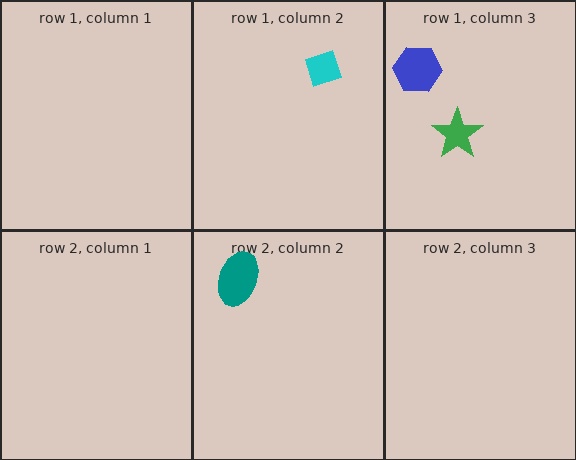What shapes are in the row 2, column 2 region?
The teal ellipse.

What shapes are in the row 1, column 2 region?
The cyan diamond.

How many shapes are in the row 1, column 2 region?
1.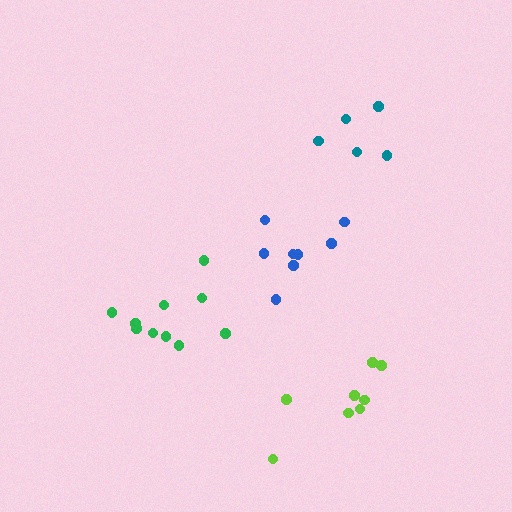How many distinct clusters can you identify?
There are 4 distinct clusters.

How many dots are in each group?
Group 1: 10 dots, Group 2: 8 dots, Group 3: 8 dots, Group 4: 5 dots (31 total).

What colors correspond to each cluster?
The clusters are colored: green, lime, blue, teal.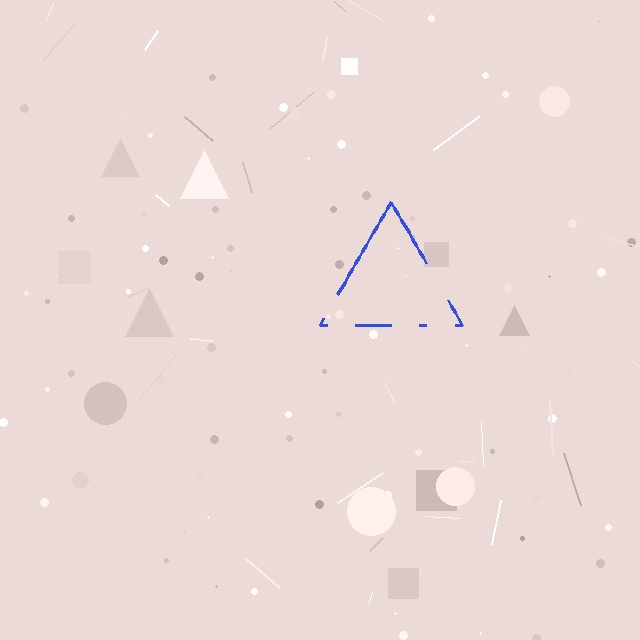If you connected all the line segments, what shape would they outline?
They would outline a triangle.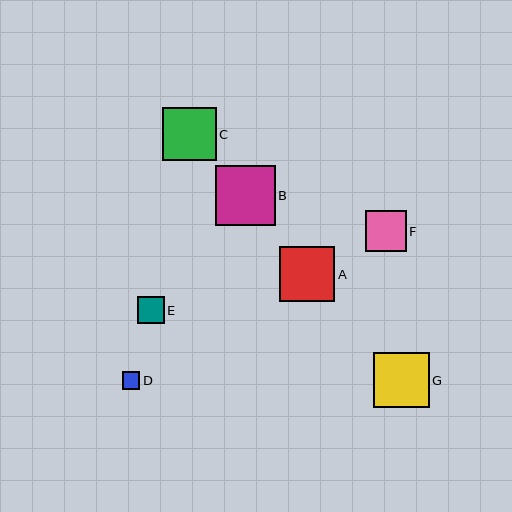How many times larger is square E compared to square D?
Square E is approximately 1.5 times the size of square D.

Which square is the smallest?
Square D is the smallest with a size of approximately 18 pixels.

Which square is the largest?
Square B is the largest with a size of approximately 60 pixels.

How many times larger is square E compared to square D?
Square E is approximately 1.5 times the size of square D.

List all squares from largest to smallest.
From largest to smallest: B, G, A, C, F, E, D.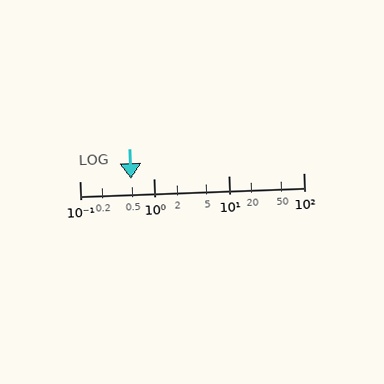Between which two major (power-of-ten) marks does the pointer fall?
The pointer is between 0.1 and 1.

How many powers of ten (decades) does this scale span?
The scale spans 3 decades, from 0.1 to 100.